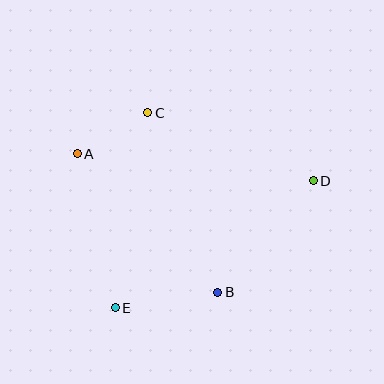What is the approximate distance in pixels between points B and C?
The distance between B and C is approximately 193 pixels.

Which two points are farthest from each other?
Points A and D are farthest from each other.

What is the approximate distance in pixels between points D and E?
The distance between D and E is approximately 235 pixels.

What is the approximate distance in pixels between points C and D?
The distance between C and D is approximately 179 pixels.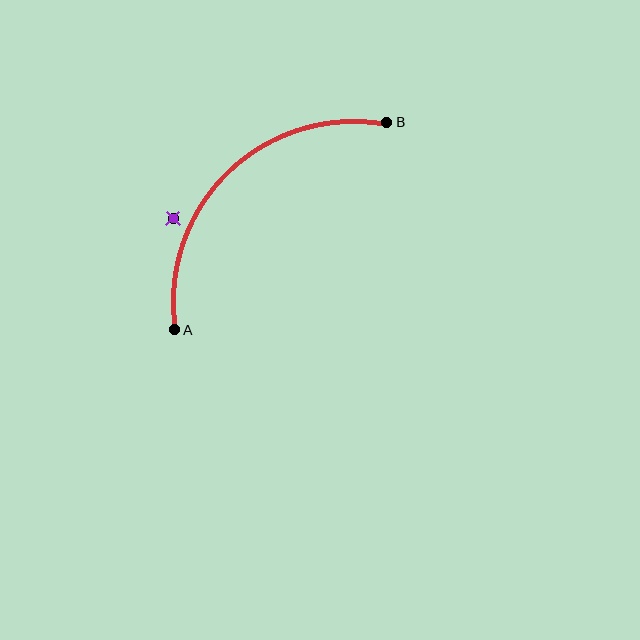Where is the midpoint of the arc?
The arc midpoint is the point on the curve farthest from the straight line joining A and B. It sits above and to the left of that line.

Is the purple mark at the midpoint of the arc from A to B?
No — the purple mark does not lie on the arc at all. It sits slightly outside the curve.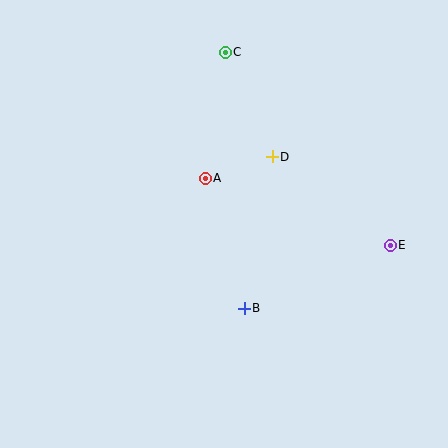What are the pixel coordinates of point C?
Point C is at (225, 52).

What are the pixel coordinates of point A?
Point A is at (205, 178).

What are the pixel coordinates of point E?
Point E is at (390, 245).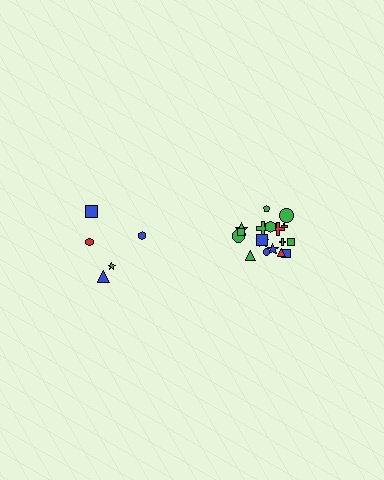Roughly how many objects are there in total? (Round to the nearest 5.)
Roughly 25 objects in total.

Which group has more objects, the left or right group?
The right group.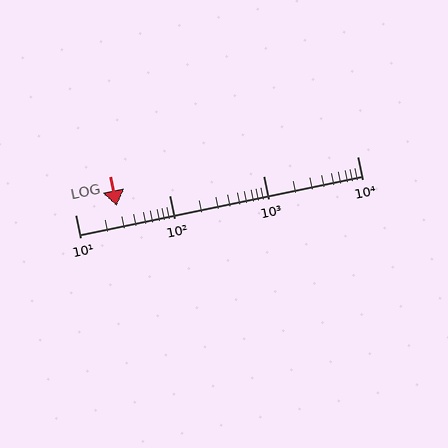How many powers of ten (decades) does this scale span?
The scale spans 3 decades, from 10 to 10000.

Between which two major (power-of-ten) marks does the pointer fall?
The pointer is between 10 and 100.